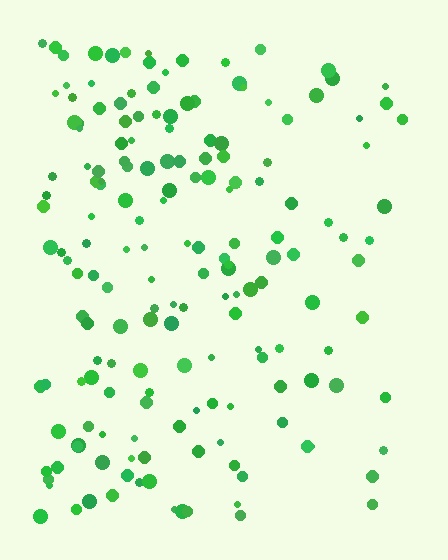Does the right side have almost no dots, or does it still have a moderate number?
Still a moderate number, just noticeably fewer than the left.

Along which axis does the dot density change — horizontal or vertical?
Horizontal.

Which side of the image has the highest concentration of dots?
The left.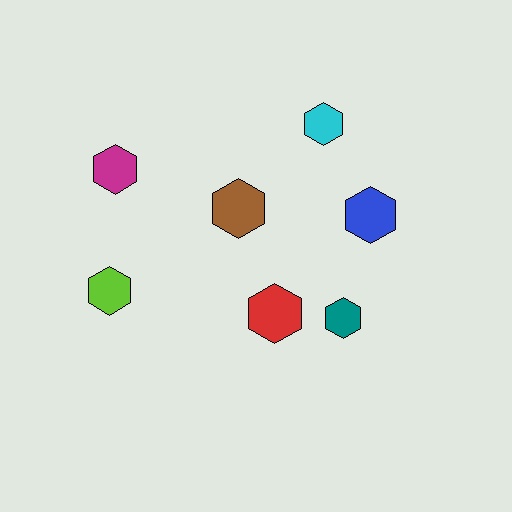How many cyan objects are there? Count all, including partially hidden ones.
There is 1 cyan object.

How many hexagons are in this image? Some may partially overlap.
There are 7 hexagons.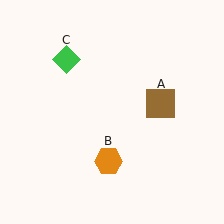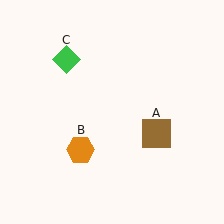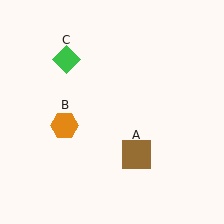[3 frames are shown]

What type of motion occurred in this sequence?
The brown square (object A), orange hexagon (object B) rotated clockwise around the center of the scene.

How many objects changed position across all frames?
2 objects changed position: brown square (object A), orange hexagon (object B).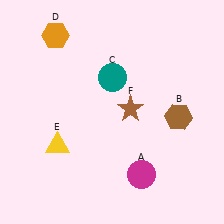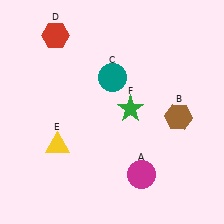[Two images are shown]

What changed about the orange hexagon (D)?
In Image 1, D is orange. In Image 2, it changed to red.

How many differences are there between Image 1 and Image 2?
There are 2 differences between the two images.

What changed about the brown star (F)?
In Image 1, F is brown. In Image 2, it changed to green.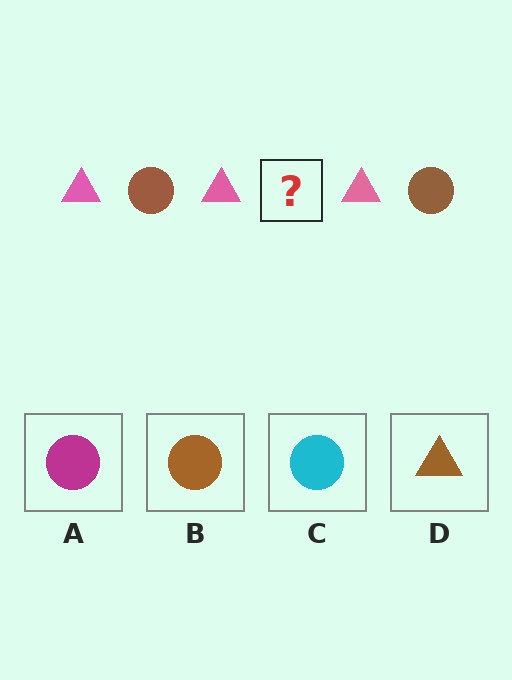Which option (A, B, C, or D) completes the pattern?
B.